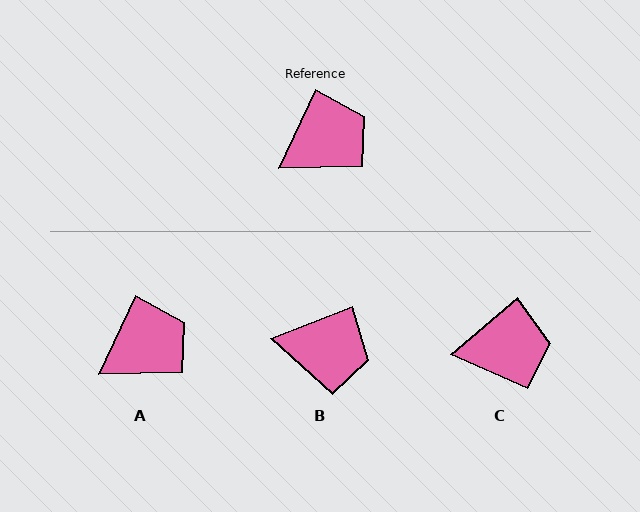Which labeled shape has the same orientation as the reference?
A.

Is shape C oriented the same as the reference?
No, it is off by about 25 degrees.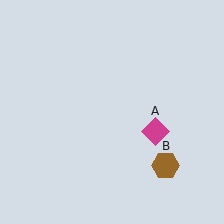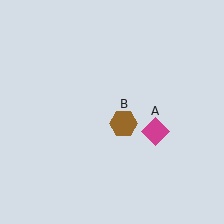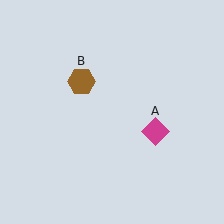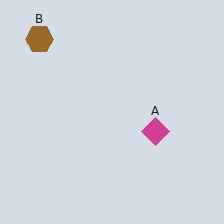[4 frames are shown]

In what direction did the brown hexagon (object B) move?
The brown hexagon (object B) moved up and to the left.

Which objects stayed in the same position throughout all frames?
Magenta diamond (object A) remained stationary.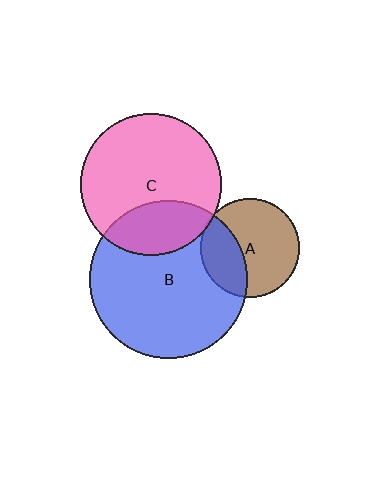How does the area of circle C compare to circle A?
Approximately 2.0 times.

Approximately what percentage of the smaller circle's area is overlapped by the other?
Approximately 35%.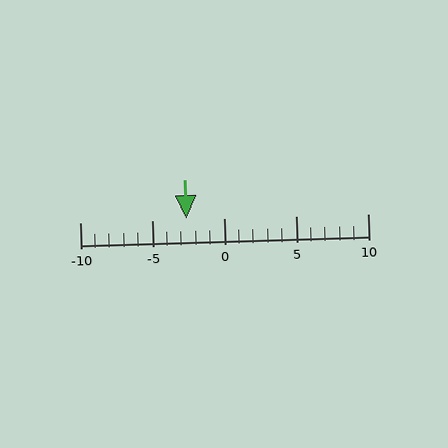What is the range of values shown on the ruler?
The ruler shows values from -10 to 10.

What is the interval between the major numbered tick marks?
The major tick marks are spaced 5 units apart.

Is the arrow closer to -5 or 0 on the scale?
The arrow is closer to -5.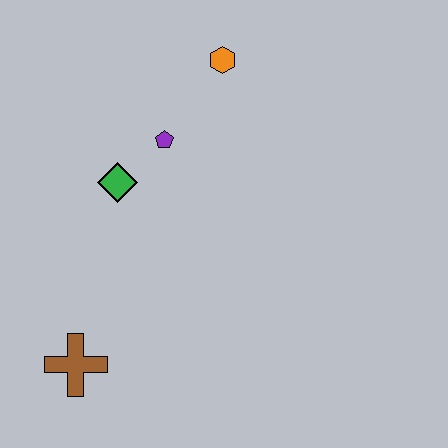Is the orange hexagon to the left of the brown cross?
No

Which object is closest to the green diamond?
The purple pentagon is closest to the green diamond.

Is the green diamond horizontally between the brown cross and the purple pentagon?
Yes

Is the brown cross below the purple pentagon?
Yes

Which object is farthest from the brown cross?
The orange hexagon is farthest from the brown cross.